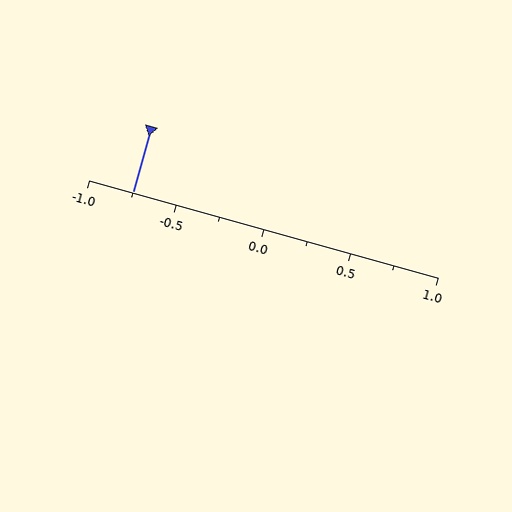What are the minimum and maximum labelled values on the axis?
The axis runs from -1.0 to 1.0.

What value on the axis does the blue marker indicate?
The marker indicates approximately -0.75.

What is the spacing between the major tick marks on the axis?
The major ticks are spaced 0.5 apart.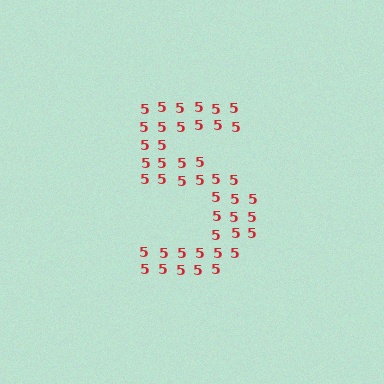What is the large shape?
The large shape is the digit 5.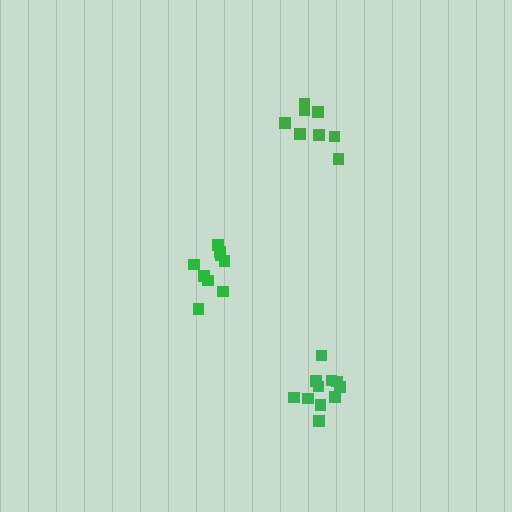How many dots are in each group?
Group 1: 9 dots, Group 2: 8 dots, Group 3: 11 dots (28 total).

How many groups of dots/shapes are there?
There are 3 groups.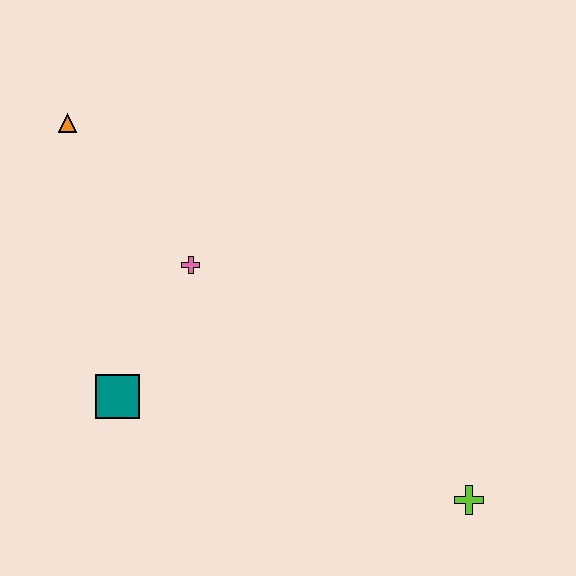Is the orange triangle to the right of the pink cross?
No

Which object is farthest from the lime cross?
The orange triangle is farthest from the lime cross.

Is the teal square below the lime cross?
No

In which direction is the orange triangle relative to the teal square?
The orange triangle is above the teal square.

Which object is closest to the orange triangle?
The pink cross is closest to the orange triangle.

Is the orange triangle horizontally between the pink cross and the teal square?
No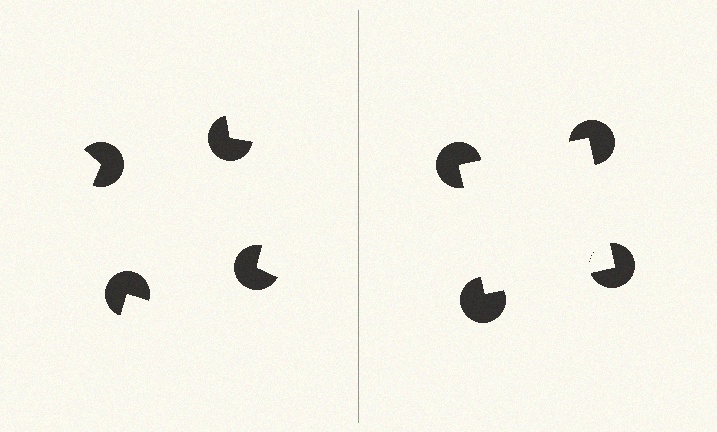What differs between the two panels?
The pac-man discs are positioned identically on both sides; only the wedge orientations differ. On the right they align to a square; on the left they are misaligned.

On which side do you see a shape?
An illusory square appears on the right side. On the left side the wedge cuts are rotated, so no coherent shape forms.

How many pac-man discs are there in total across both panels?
8 — 4 on each side.